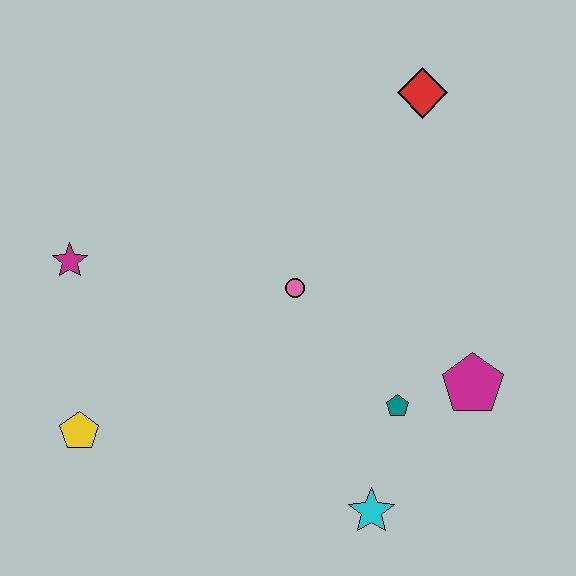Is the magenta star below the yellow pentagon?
No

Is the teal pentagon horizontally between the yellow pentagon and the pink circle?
No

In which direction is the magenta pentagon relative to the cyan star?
The magenta pentagon is above the cyan star.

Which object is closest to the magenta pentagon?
The teal pentagon is closest to the magenta pentagon.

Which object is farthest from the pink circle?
The yellow pentagon is farthest from the pink circle.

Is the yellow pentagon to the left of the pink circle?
Yes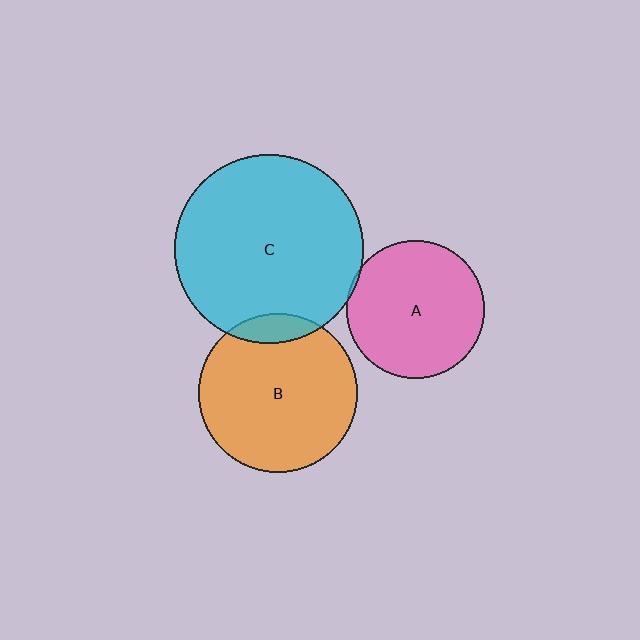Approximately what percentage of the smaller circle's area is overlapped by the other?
Approximately 10%.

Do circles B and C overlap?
Yes.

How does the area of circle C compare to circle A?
Approximately 1.9 times.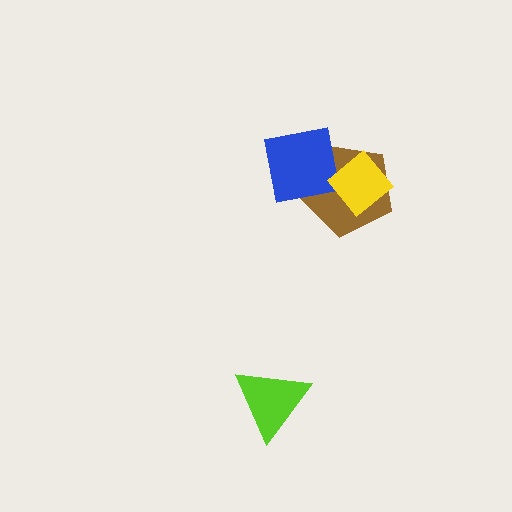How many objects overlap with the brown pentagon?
2 objects overlap with the brown pentagon.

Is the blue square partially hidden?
Yes, it is partially covered by another shape.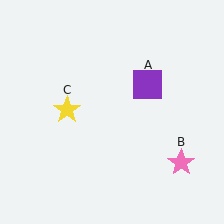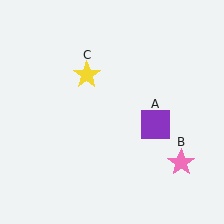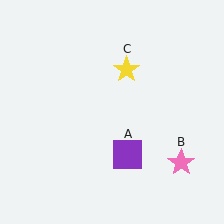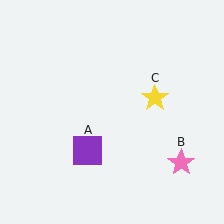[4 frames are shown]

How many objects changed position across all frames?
2 objects changed position: purple square (object A), yellow star (object C).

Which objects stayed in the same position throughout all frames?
Pink star (object B) remained stationary.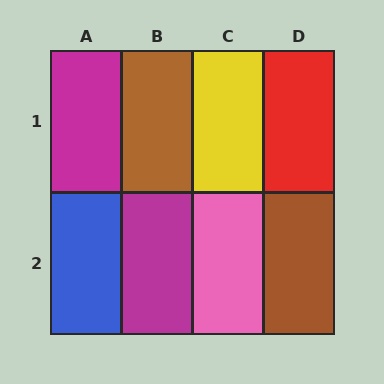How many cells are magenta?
2 cells are magenta.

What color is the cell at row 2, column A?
Blue.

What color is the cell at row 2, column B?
Magenta.